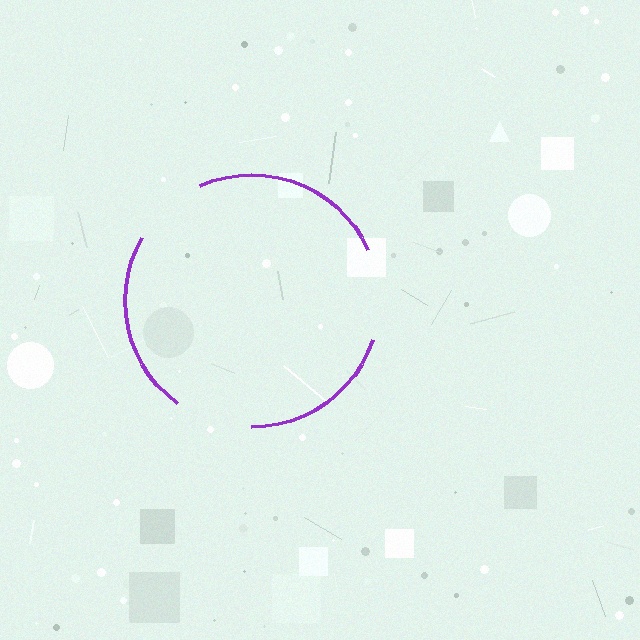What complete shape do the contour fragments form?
The contour fragments form a circle.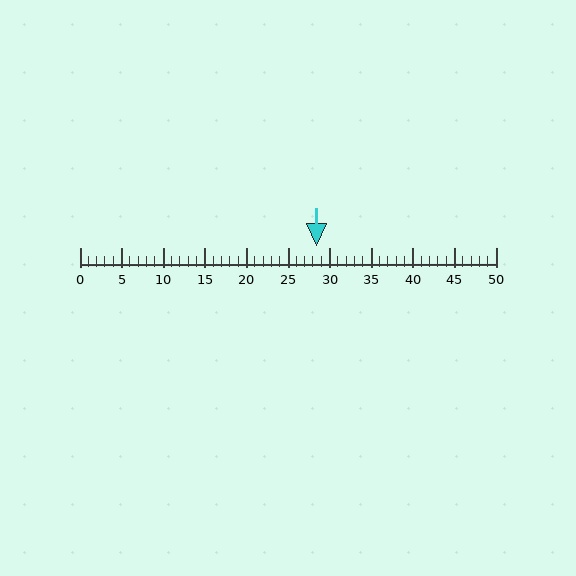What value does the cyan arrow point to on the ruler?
The cyan arrow points to approximately 28.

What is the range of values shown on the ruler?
The ruler shows values from 0 to 50.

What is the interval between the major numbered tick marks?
The major tick marks are spaced 5 units apart.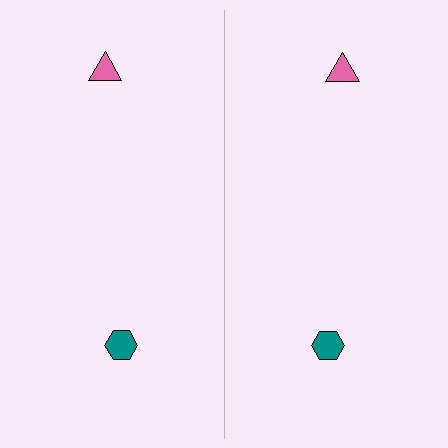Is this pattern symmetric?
Yes, this pattern has bilateral (reflection) symmetry.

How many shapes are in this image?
There are 4 shapes in this image.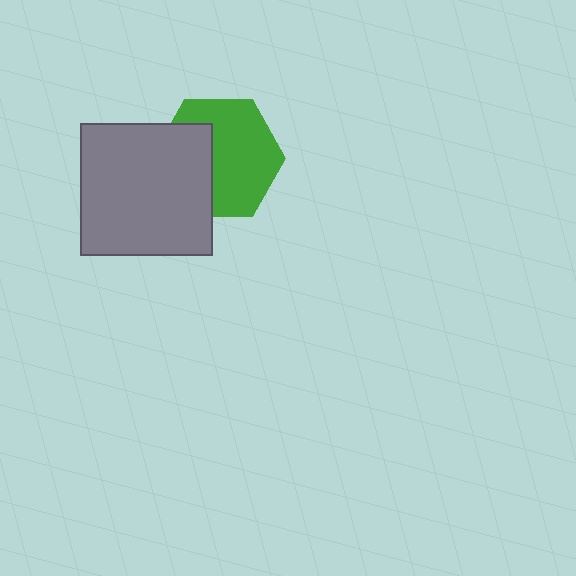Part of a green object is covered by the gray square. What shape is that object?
It is a hexagon.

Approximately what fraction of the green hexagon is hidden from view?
Roughly 38% of the green hexagon is hidden behind the gray square.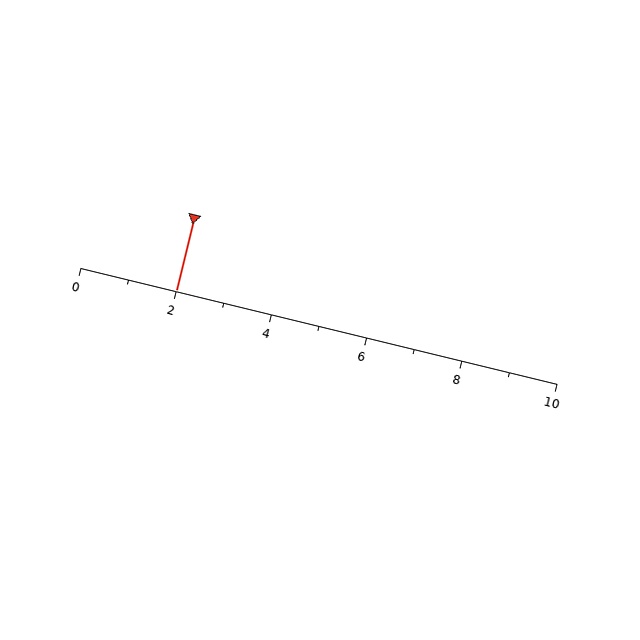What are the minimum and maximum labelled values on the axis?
The axis runs from 0 to 10.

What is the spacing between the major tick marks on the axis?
The major ticks are spaced 2 apart.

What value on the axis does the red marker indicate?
The marker indicates approximately 2.